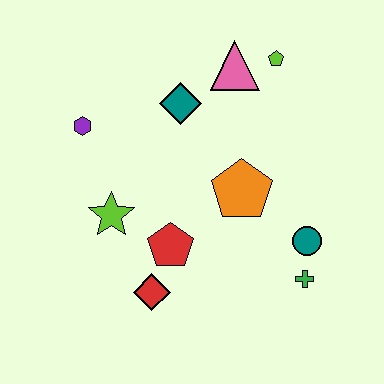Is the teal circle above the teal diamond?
No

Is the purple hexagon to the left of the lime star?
Yes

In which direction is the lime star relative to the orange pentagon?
The lime star is to the left of the orange pentagon.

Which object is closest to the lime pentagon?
The pink triangle is closest to the lime pentagon.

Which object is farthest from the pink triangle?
The red diamond is farthest from the pink triangle.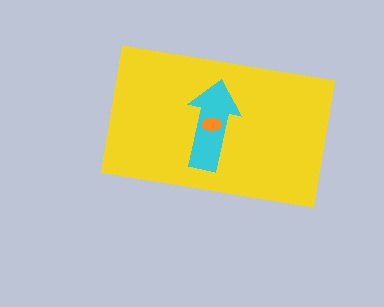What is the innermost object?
The orange ellipse.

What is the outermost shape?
The yellow rectangle.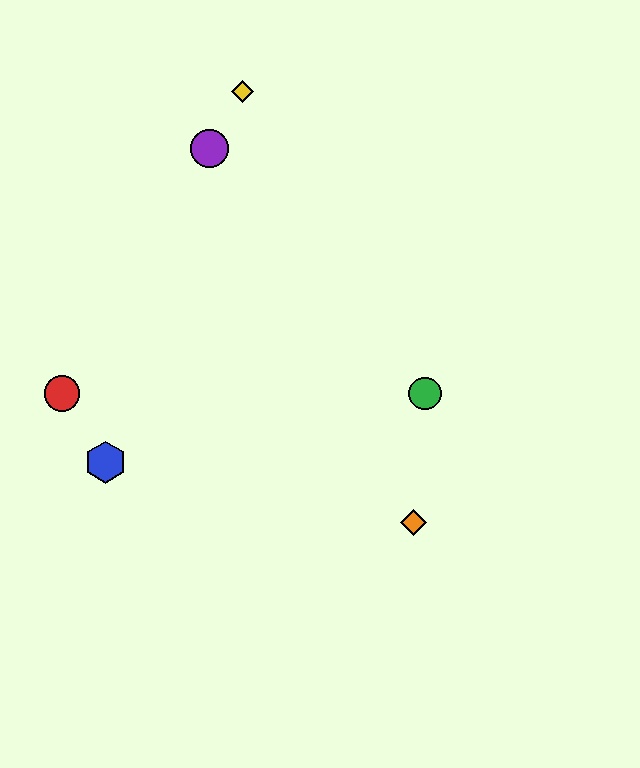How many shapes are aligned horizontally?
2 shapes (the red circle, the green circle) are aligned horizontally.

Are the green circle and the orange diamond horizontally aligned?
No, the green circle is at y≈394 and the orange diamond is at y≈522.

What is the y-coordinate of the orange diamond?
The orange diamond is at y≈522.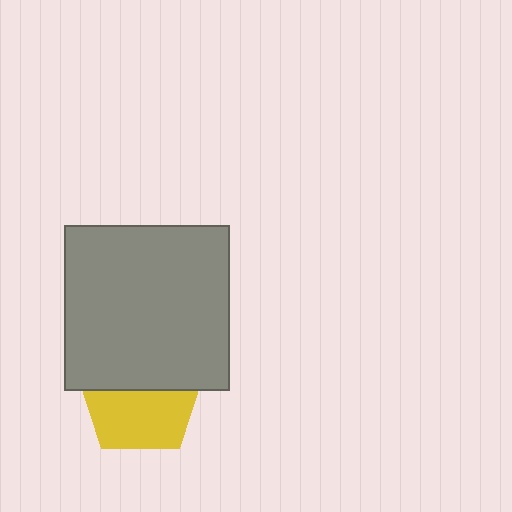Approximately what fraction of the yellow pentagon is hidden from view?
Roughly 47% of the yellow pentagon is hidden behind the gray square.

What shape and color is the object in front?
The object in front is a gray square.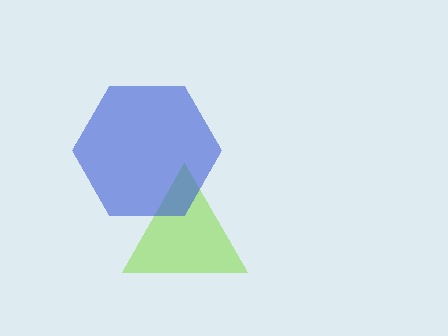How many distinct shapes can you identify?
There are 2 distinct shapes: a lime triangle, a blue hexagon.